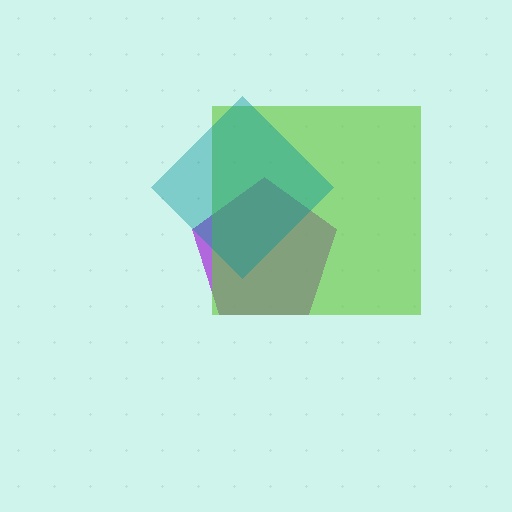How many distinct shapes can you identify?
There are 3 distinct shapes: a purple pentagon, a lime square, a teal diamond.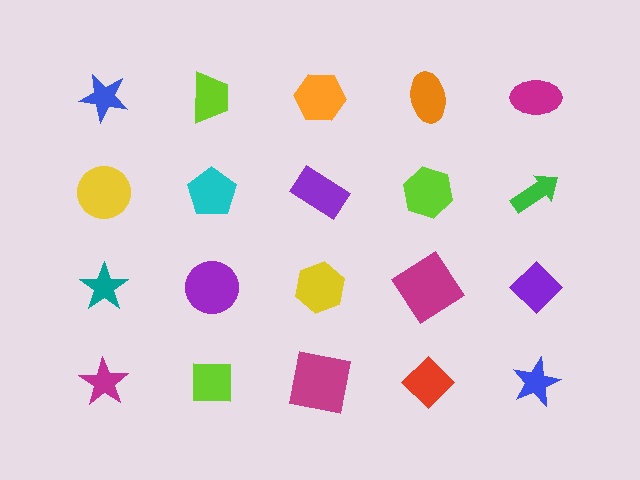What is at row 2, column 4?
A lime hexagon.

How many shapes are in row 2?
5 shapes.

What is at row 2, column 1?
A yellow circle.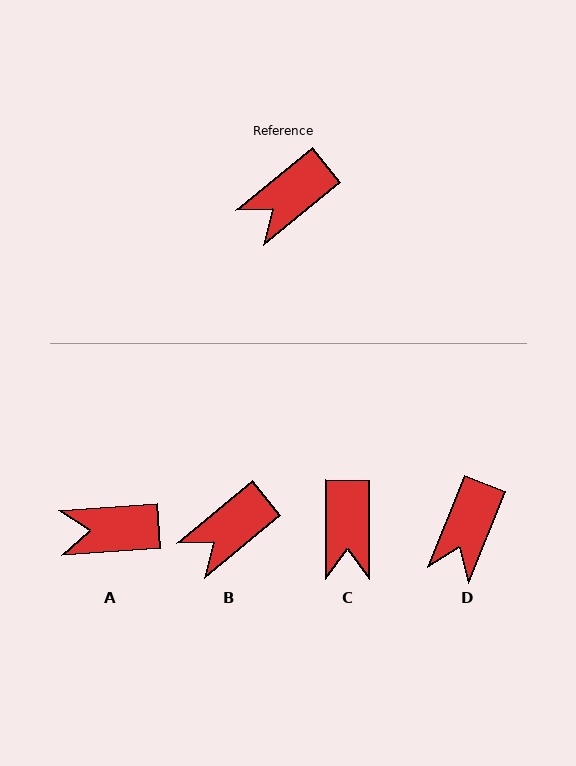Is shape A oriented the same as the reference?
No, it is off by about 36 degrees.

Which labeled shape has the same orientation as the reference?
B.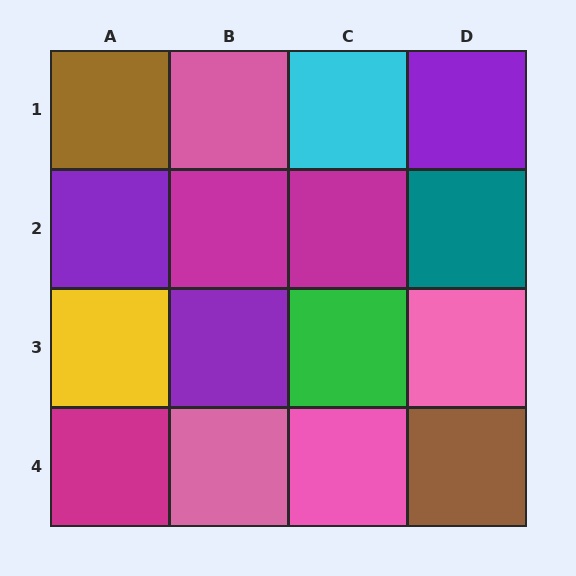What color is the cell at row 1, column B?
Pink.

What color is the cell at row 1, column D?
Purple.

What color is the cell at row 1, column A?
Brown.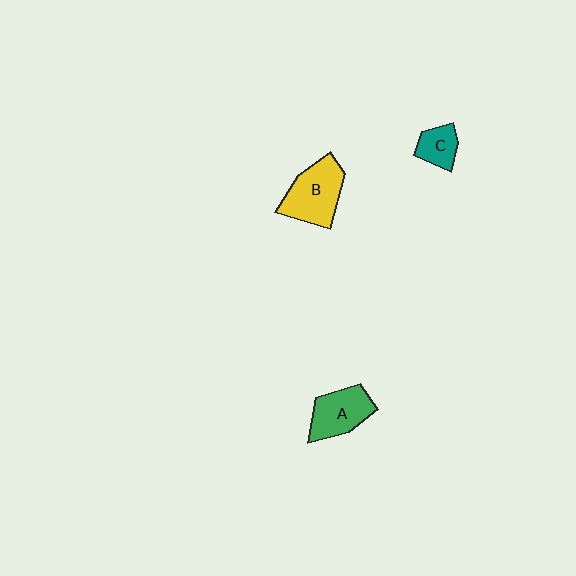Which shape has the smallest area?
Shape C (teal).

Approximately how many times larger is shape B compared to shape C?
Approximately 2.1 times.